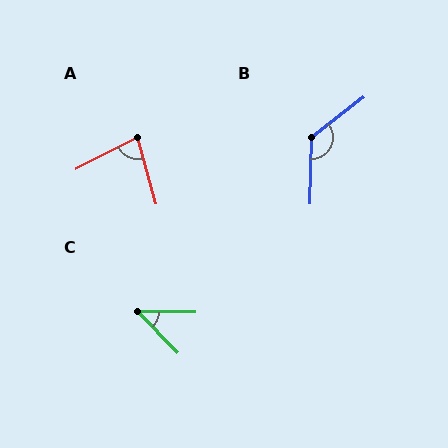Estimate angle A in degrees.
Approximately 78 degrees.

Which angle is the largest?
B, at approximately 129 degrees.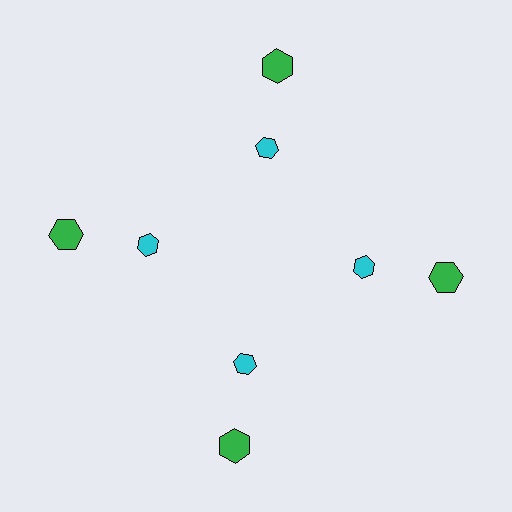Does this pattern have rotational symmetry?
Yes, this pattern has 4-fold rotational symmetry. It looks the same after rotating 90 degrees around the center.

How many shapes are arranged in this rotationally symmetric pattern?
There are 8 shapes, arranged in 4 groups of 2.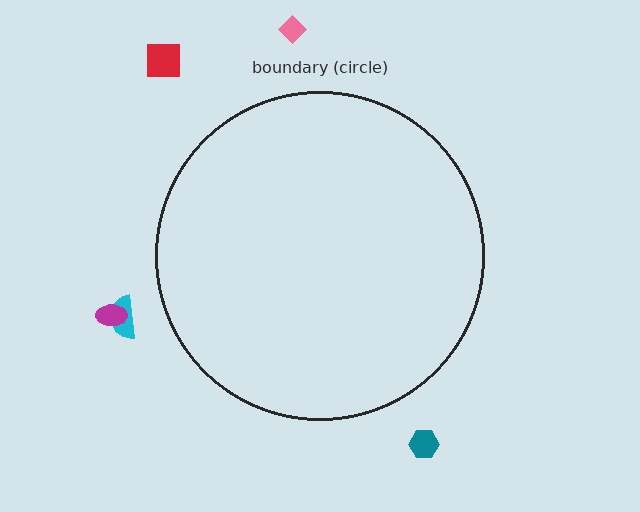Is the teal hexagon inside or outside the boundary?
Outside.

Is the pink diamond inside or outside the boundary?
Outside.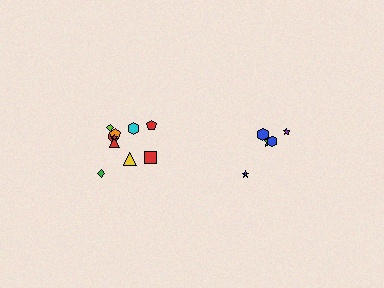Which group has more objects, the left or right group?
The left group.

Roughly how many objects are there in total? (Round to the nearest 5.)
Roughly 15 objects in total.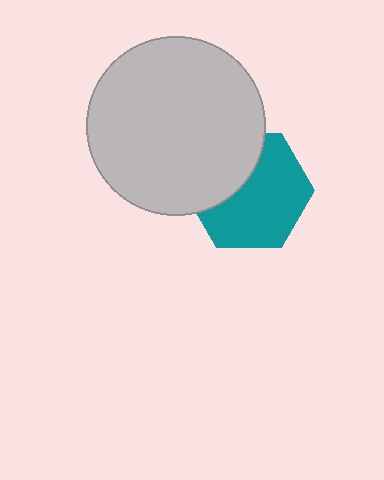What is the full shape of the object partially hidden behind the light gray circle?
The partially hidden object is a teal hexagon.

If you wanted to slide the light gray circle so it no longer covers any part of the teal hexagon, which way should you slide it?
Slide it toward the upper-left — that is the most direct way to separate the two shapes.